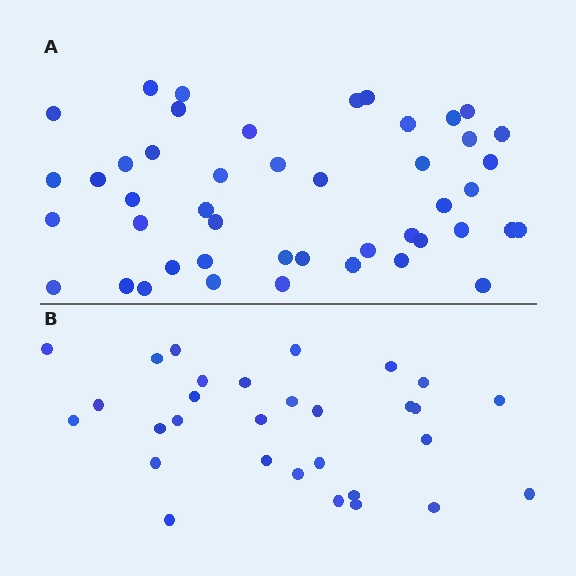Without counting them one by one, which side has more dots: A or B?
Region A (the top region) has more dots.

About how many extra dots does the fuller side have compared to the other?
Region A has approximately 15 more dots than region B.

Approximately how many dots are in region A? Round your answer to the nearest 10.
About 50 dots. (The exact count is 46, which rounds to 50.)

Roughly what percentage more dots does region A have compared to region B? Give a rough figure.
About 55% more.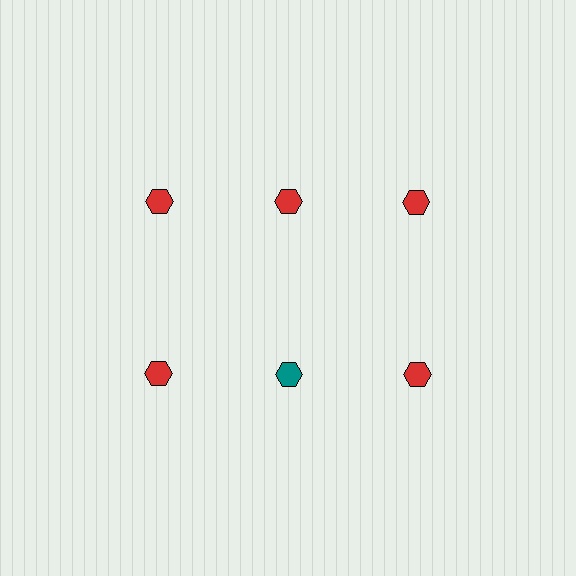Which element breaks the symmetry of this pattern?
The teal hexagon in the second row, second from left column breaks the symmetry. All other shapes are red hexagons.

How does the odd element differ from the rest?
It has a different color: teal instead of red.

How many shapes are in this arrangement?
There are 6 shapes arranged in a grid pattern.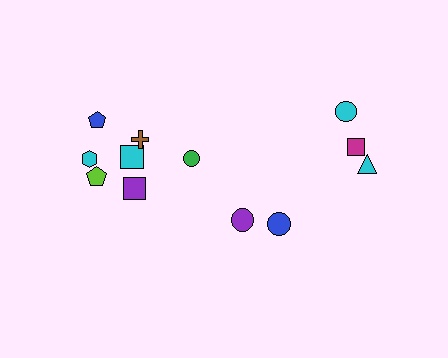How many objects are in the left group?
There are 7 objects.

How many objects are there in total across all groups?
There are 12 objects.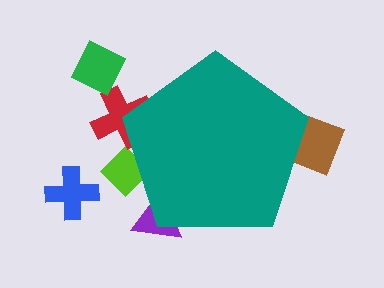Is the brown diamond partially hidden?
Yes, the brown diamond is partially hidden behind the teal pentagon.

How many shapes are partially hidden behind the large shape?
4 shapes are partially hidden.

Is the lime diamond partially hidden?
Yes, the lime diamond is partially hidden behind the teal pentagon.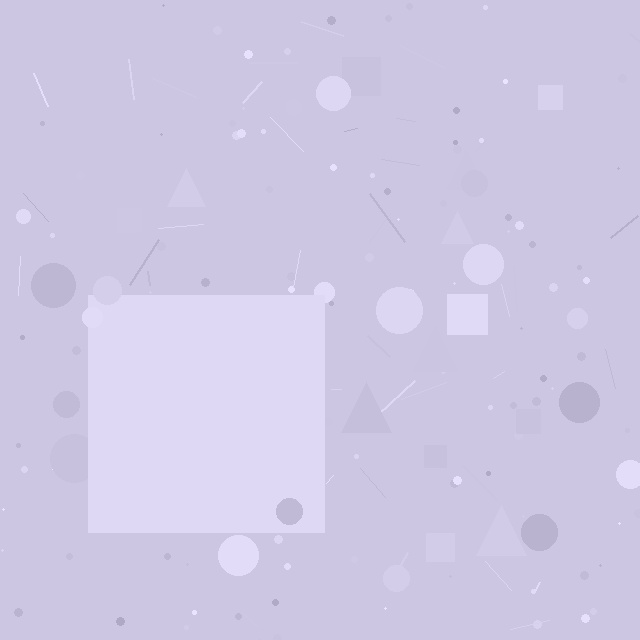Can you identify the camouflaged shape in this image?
The camouflaged shape is a square.